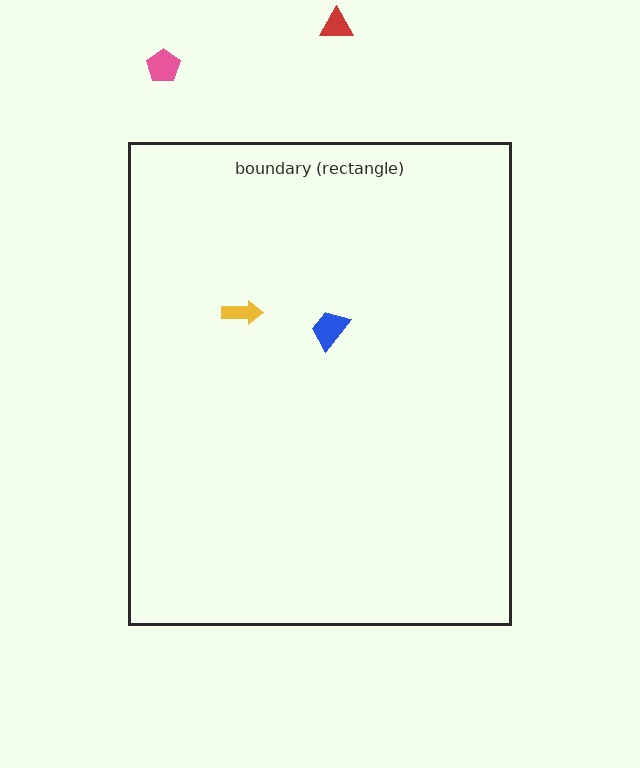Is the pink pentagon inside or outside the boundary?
Outside.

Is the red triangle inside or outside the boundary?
Outside.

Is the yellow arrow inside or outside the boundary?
Inside.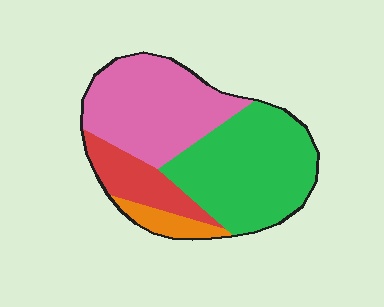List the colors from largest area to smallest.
From largest to smallest: green, pink, red, orange.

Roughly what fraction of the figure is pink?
Pink covers 37% of the figure.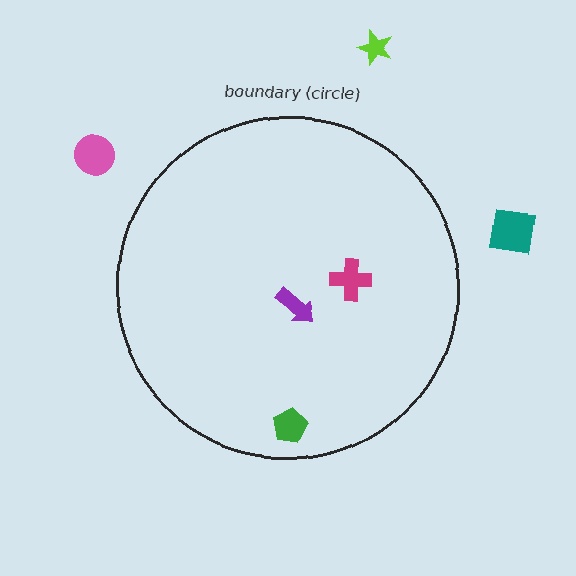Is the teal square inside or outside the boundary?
Outside.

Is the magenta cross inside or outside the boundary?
Inside.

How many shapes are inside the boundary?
3 inside, 3 outside.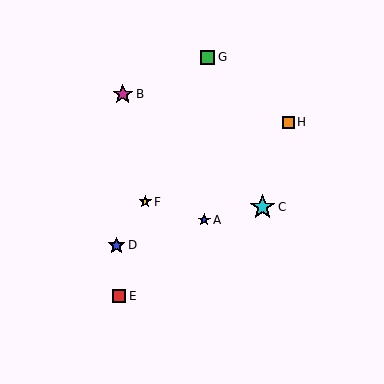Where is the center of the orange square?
The center of the orange square is at (288, 122).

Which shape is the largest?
The cyan star (labeled C) is the largest.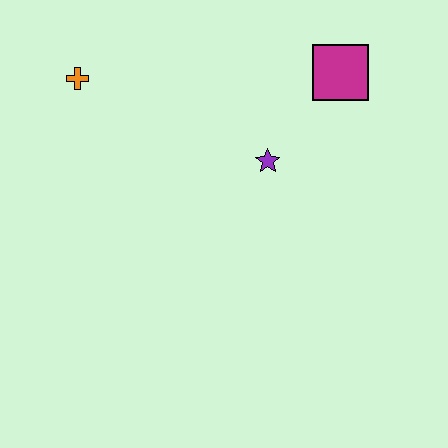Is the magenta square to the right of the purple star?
Yes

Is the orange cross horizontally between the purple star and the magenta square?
No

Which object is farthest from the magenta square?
The orange cross is farthest from the magenta square.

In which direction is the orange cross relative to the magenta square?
The orange cross is to the left of the magenta square.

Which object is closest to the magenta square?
The purple star is closest to the magenta square.